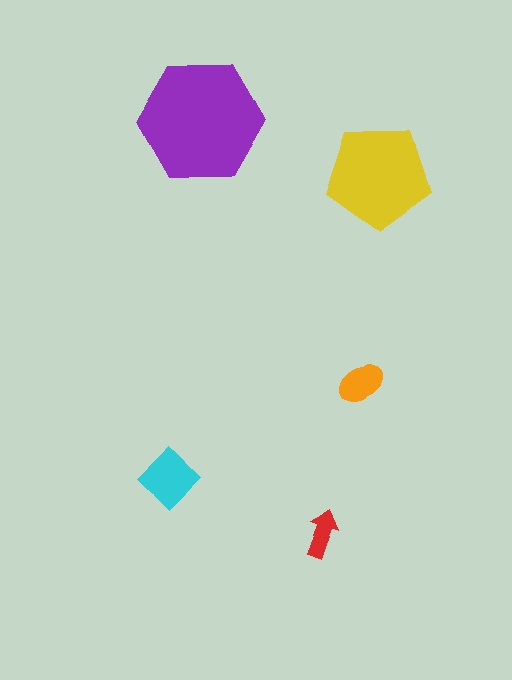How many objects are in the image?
There are 5 objects in the image.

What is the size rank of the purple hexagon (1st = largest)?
1st.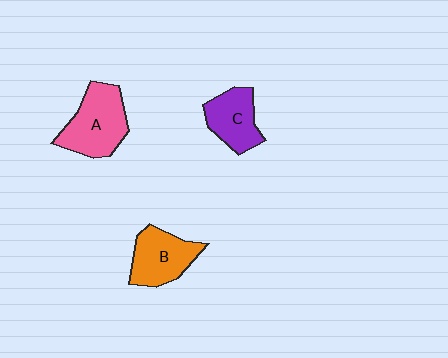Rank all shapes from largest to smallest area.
From largest to smallest: A (pink), B (orange), C (purple).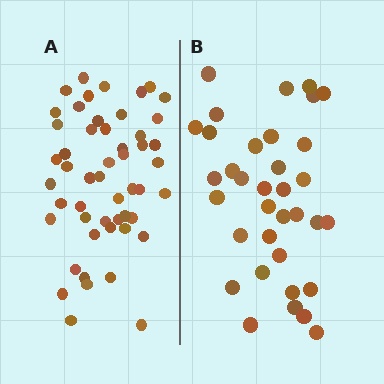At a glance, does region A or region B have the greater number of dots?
Region A (the left region) has more dots.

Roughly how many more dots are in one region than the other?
Region A has approximately 15 more dots than region B.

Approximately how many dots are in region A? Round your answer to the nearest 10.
About 50 dots. (The exact count is 51, which rounds to 50.)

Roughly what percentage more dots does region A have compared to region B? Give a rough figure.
About 45% more.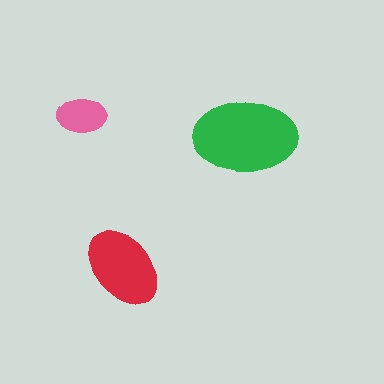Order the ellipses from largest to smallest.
the green one, the red one, the pink one.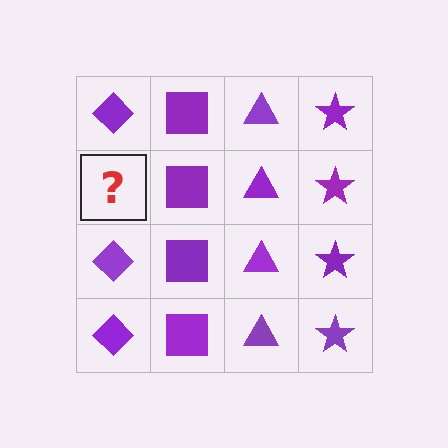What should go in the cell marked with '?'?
The missing cell should contain a purple diamond.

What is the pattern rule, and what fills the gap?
The rule is that each column has a consistent shape. The gap should be filled with a purple diamond.